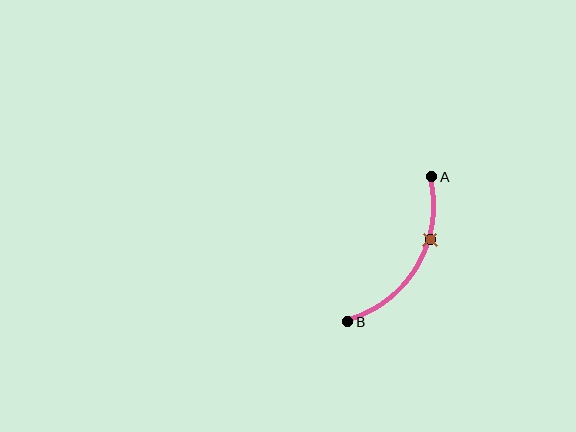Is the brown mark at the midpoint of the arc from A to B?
No. The brown mark lies on the arc but is closer to endpoint A. The arc midpoint would be at the point on the curve equidistant along the arc from both A and B.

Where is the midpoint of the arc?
The arc midpoint is the point on the curve farthest from the straight line joining A and B. It sits to the right of that line.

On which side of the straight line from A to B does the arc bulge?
The arc bulges to the right of the straight line connecting A and B.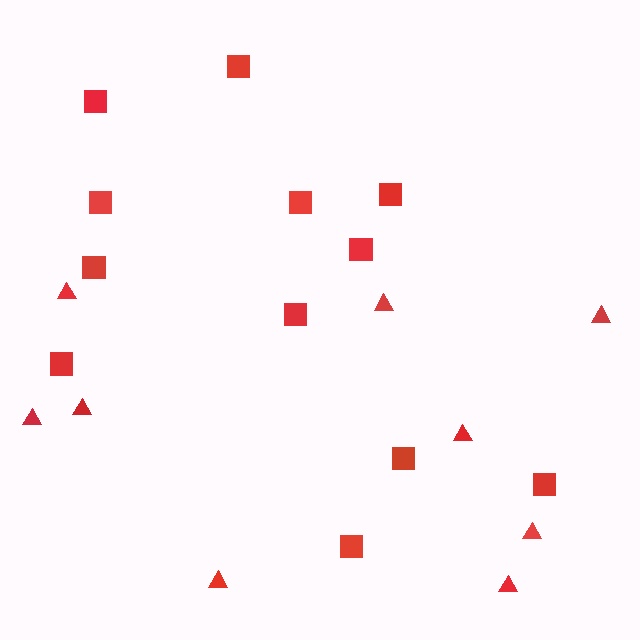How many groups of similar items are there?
There are 2 groups: one group of squares (12) and one group of triangles (9).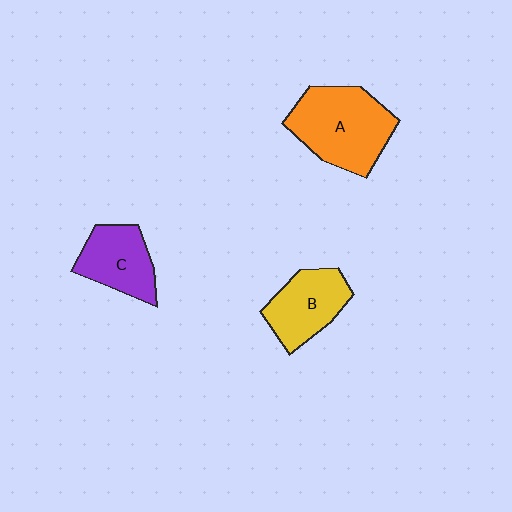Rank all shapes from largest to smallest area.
From largest to smallest: A (orange), B (yellow), C (purple).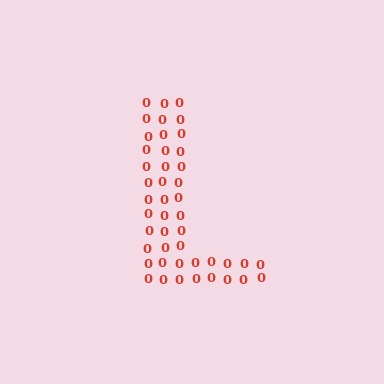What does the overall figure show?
The overall figure shows the letter L.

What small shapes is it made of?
It is made of small digit 0's.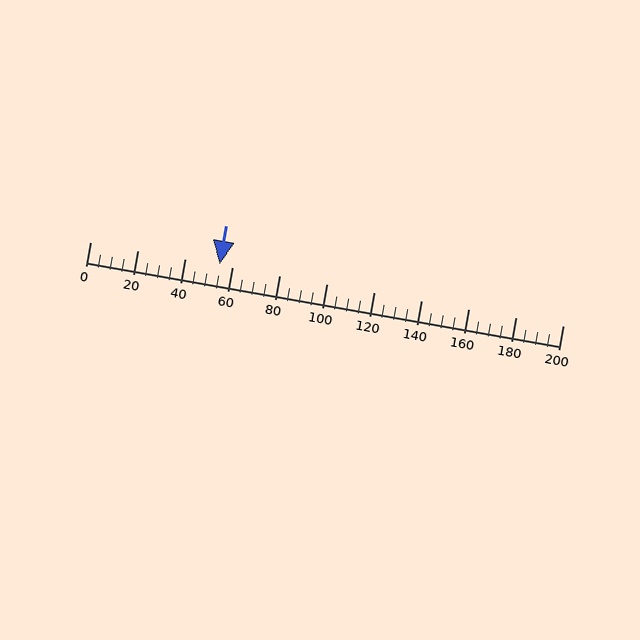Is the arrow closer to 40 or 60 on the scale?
The arrow is closer to 60.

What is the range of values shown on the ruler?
The ruler shows values from 0 to 200.